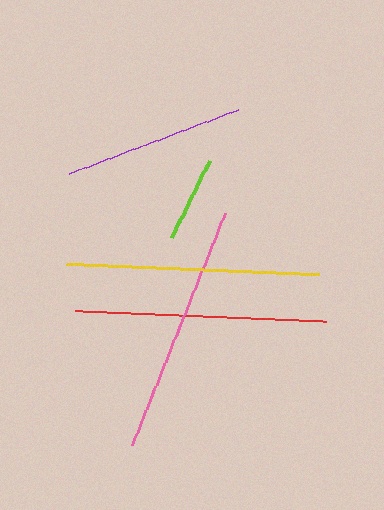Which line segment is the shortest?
The lime line is the shortest at approximately 86 pixels.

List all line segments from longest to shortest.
From longest to shortest: yellow, red, pink, purple, lime.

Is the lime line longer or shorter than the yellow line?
The yellow line is longer than the lime line.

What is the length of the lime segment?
The lime segment is approximately 86 pixels long.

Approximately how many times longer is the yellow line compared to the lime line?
The yellow line is approximately 2.9 times the length of the lime line.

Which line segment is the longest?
The yellow line is the longest at approximately 253 pixels.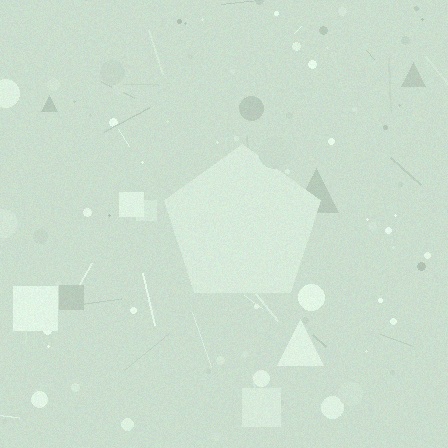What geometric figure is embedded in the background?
A pentagon is embedded in the background.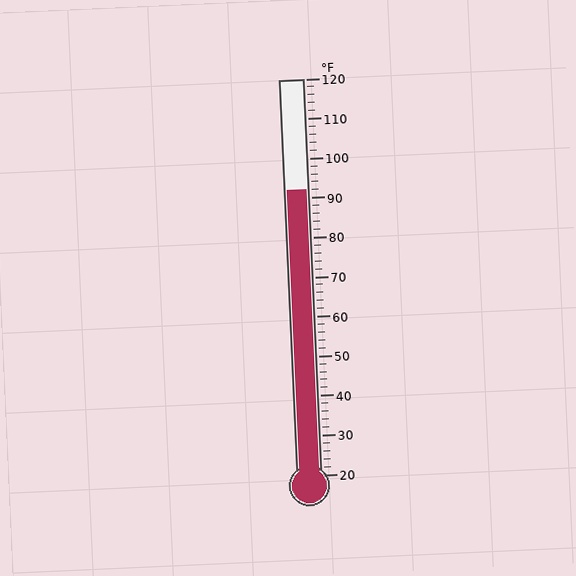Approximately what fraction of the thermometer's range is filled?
The thermometer is filled to approximately 70% of its range.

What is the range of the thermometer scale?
The thermometer scale ranges from 20°F to 120°F.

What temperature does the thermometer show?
The thermometer shows approximately 92°F.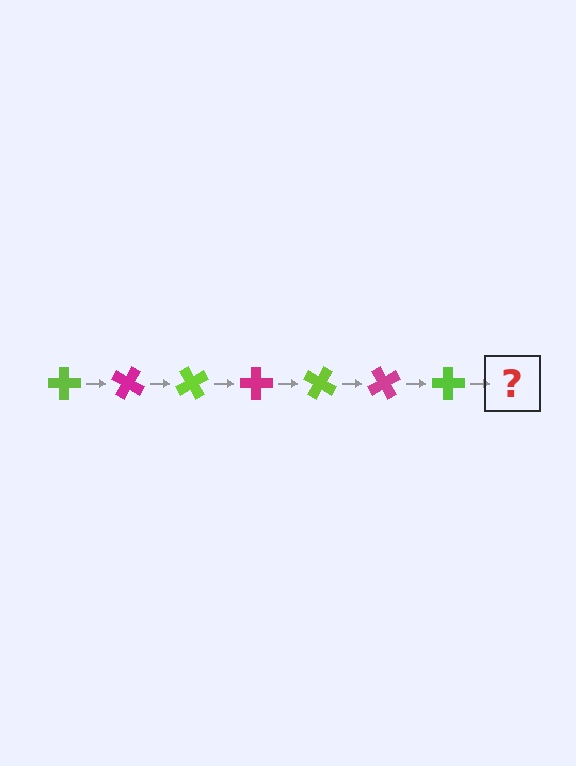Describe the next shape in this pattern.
It should be a magenta cross, rotated 210 degrees from the start.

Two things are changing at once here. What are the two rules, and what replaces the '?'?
The two rules are that it rotates 30 degrees each step and the color cycles through lime and magenta. The '?' should be a magenta cross, rotated 210 degrees from the start.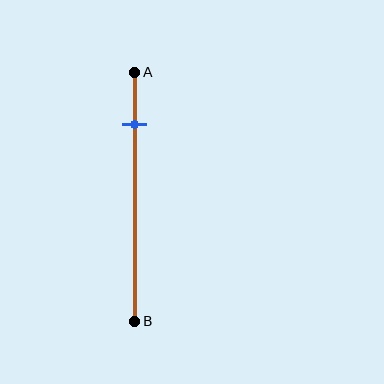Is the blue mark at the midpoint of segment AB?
No, the mark is at about 20% from A, not at the 50% midpoint.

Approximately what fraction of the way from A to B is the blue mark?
The blue mark is approximately 20% of the way from A to B.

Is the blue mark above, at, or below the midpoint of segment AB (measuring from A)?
The blue mark is above the midpoint of segment AB.